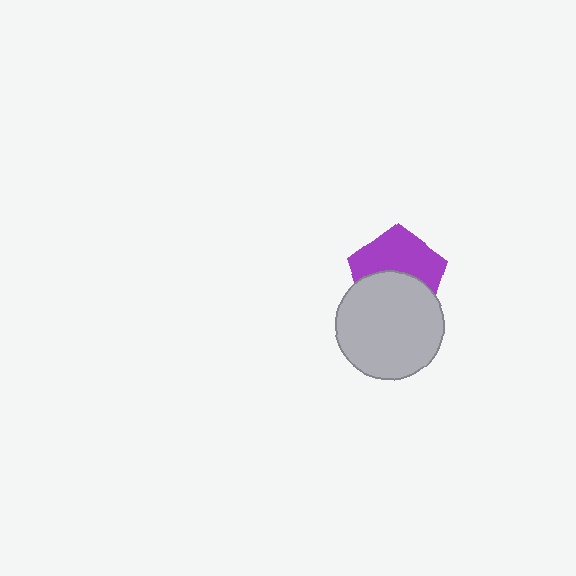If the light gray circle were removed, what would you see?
You would see the complete purple pentagon.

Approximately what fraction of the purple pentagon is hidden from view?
Roughly 48% of the purple pentagon is hidden behind the light gray circle.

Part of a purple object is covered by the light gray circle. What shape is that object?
It is a pentagon.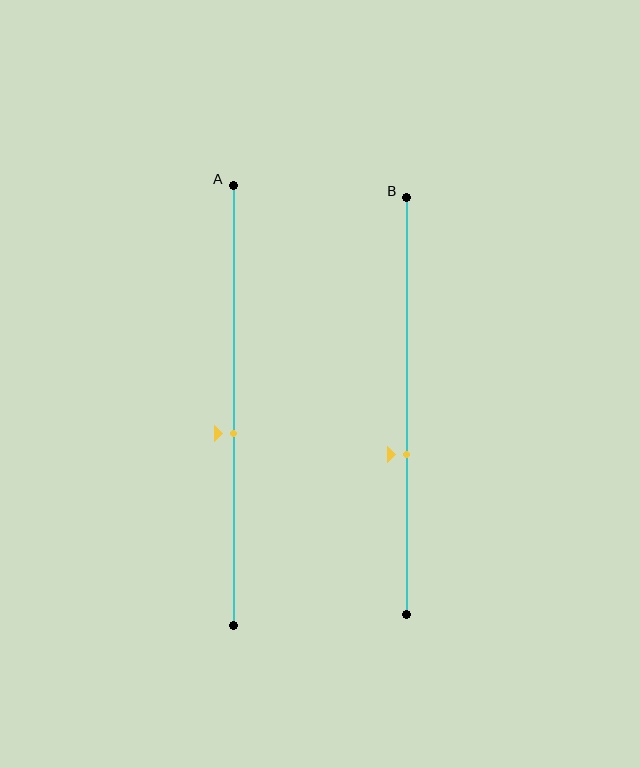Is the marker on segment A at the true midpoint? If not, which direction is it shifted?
No, the marker on segment A is shifted downward by about 6% of the segment length.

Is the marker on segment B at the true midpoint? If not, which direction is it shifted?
No, the marker on segment B is shifted downward by about 12% of the segment length.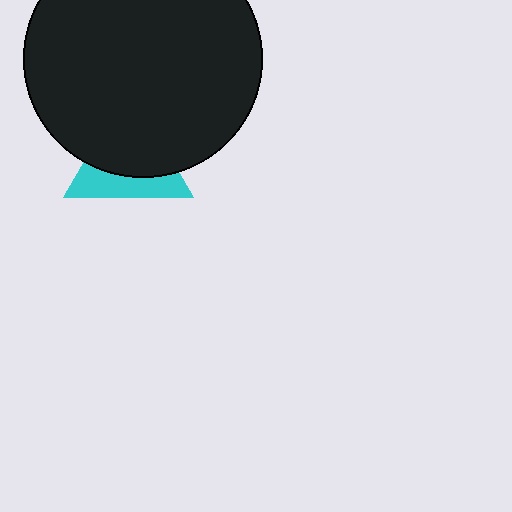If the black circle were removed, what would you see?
You would see the complete cyan triangle.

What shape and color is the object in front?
The object in front is a black circle.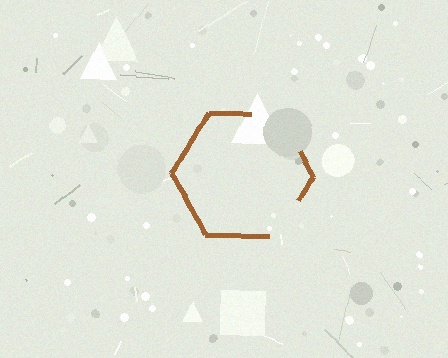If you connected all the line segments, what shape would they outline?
They would outline a hexagon.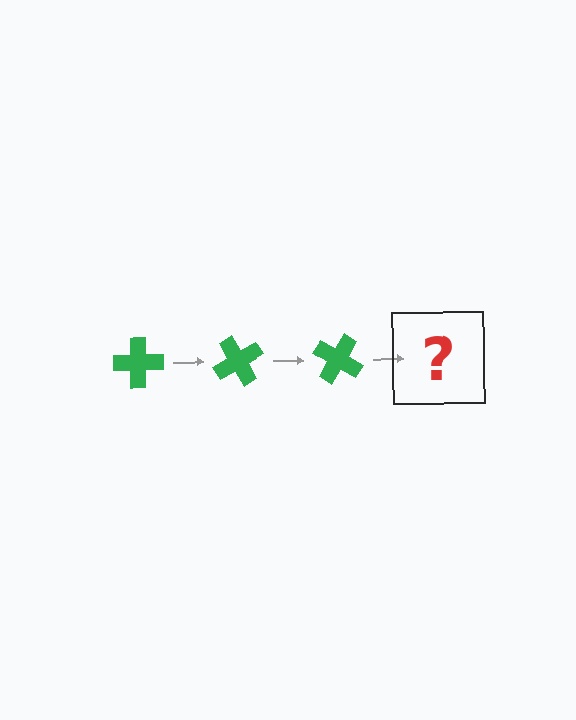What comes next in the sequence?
The next element should be a green cross rotated 180 degrees.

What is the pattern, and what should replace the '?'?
The pattern is that the cross rotates 60 degrees each step. The '?' should be a green cross rotated 180 degrees.